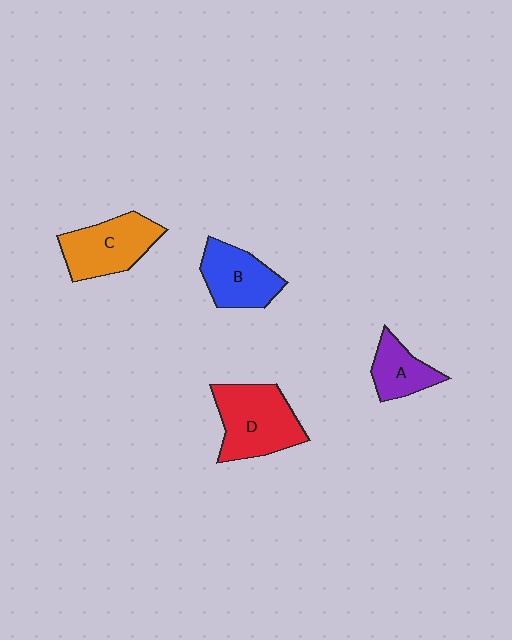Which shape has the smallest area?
Shape A (purple).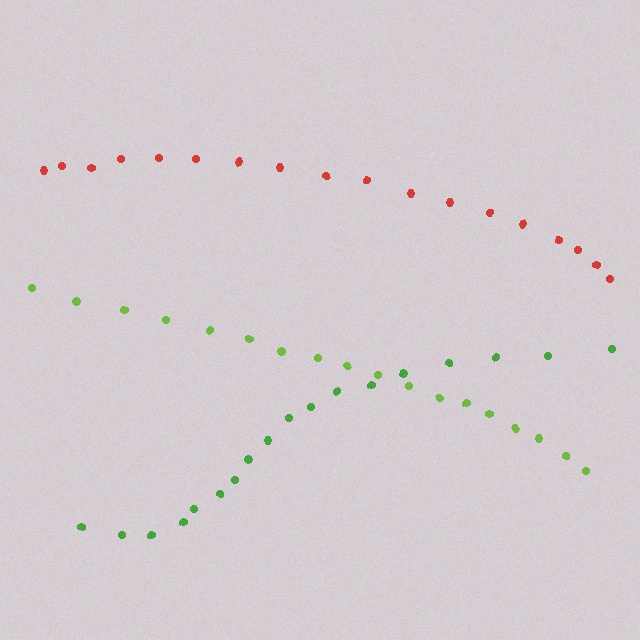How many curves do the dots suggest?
There are 3 distinct paths.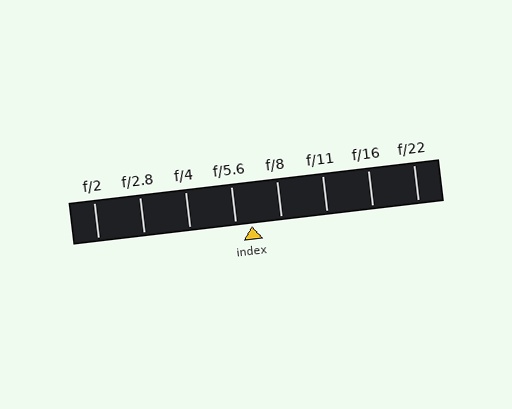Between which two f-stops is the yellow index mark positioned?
The index mark is between f/5.6 and f/8.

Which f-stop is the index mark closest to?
The index mark is closest to f/5.6.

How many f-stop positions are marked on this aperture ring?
There are 8 f-stop positions marked.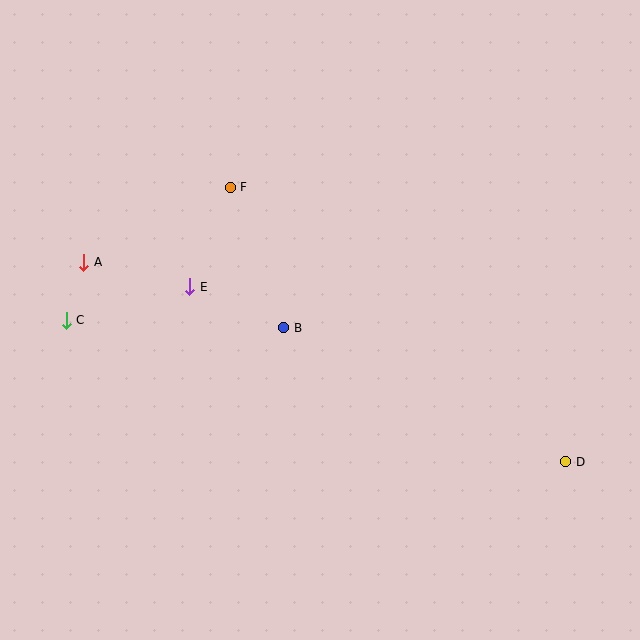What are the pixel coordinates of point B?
Point B is at (284, 328).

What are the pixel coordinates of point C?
Point C is at (66, 320).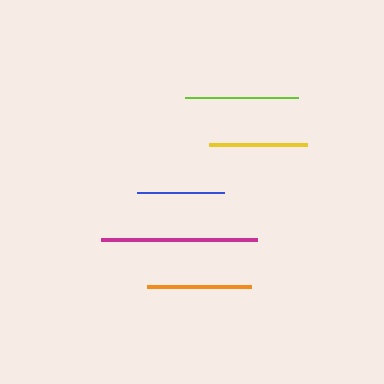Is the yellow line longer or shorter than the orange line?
The orange line is longer than the yellow line.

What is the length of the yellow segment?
The yellow segment is approximately 98 pixels long.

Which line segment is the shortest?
The blue line is the shortest at approximately 88 pixels.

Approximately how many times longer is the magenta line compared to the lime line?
The magenta line is approximately 1.4 times the length of the lime line.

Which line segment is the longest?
The magenta line is the longest at approximately 156 pixels.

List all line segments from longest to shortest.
From longest to shortest: magenta, lime, orange, yellow, blue.